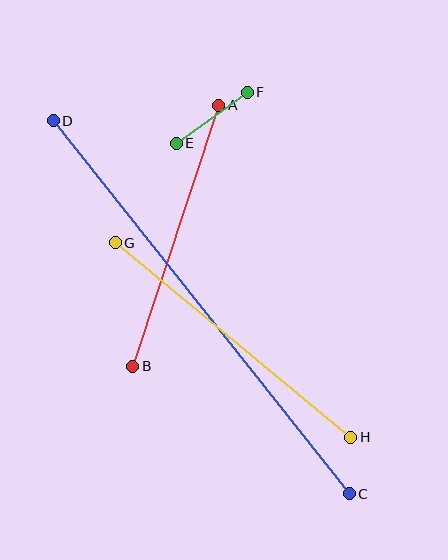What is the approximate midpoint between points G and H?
The midpoint is at approximately (233, 340) pixels.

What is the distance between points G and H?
The distance is approximately 305 pixels.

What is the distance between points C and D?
The distance is approximately 476 pixels.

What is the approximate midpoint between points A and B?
The midpoint is at approximately (176, 236) pixels.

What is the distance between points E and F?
The distance is approximately 88 pixels.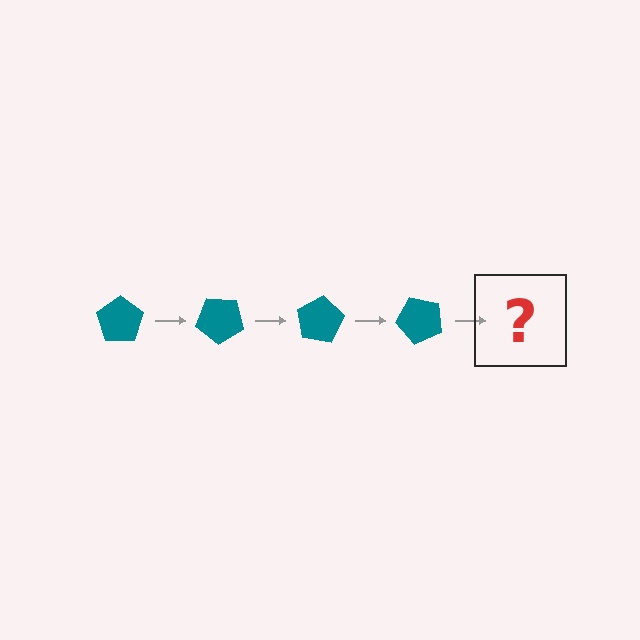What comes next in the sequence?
The next element should be a teal pentagon rotated 160 degrees.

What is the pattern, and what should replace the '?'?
The pattern is that the pentagon rotates 40 degrees each step. The '?' should be a teal pentagon rotated 160 degrees.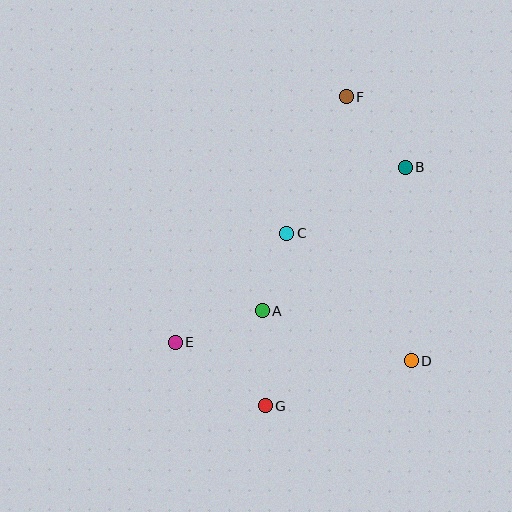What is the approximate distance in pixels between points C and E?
The distance between C and E is approximately 155 pixels.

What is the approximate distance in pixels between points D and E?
The distance between D and E is approximately 237 pixels.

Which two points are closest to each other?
Points A and C are closest to each other.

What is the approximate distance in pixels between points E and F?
The distance between E and F is approximately 298 pixels.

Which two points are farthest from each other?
Points F and G are farthest from each other.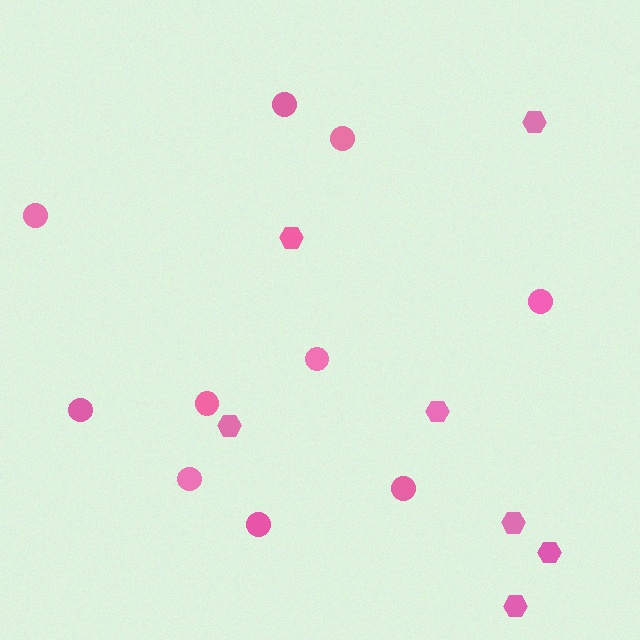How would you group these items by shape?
There are 2 groups: one group of circles (10) and one group of hexagons (7).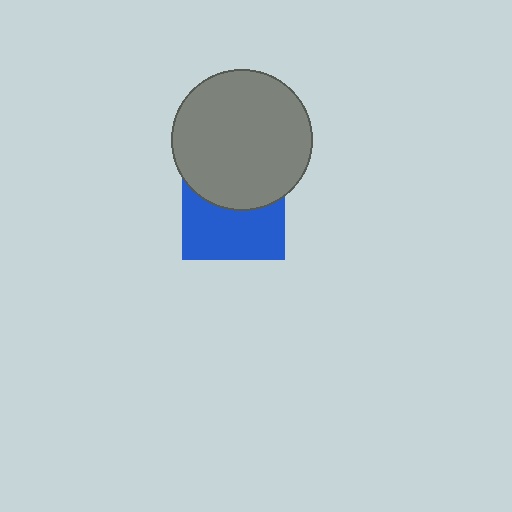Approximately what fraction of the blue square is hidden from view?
Roughly 45% of the blue square is hidden behind the gray circle.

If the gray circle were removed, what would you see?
You would see the complete blue square.